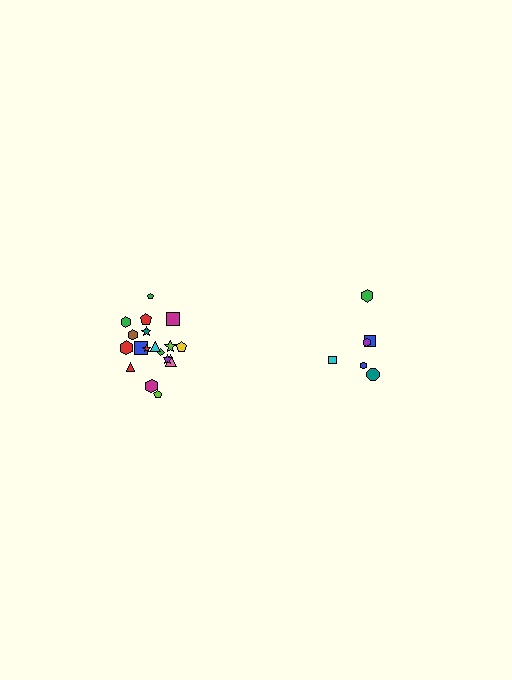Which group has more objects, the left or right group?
The left group.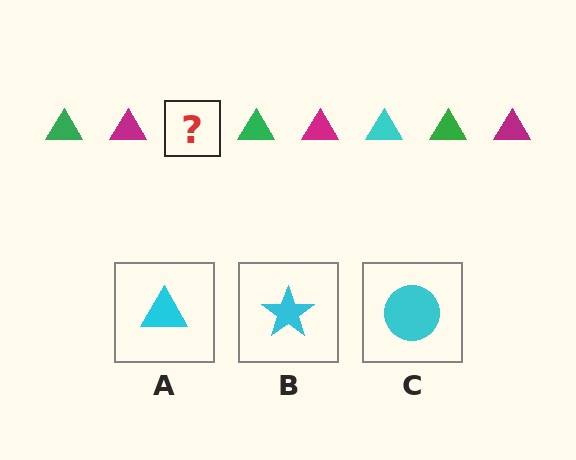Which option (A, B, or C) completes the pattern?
A.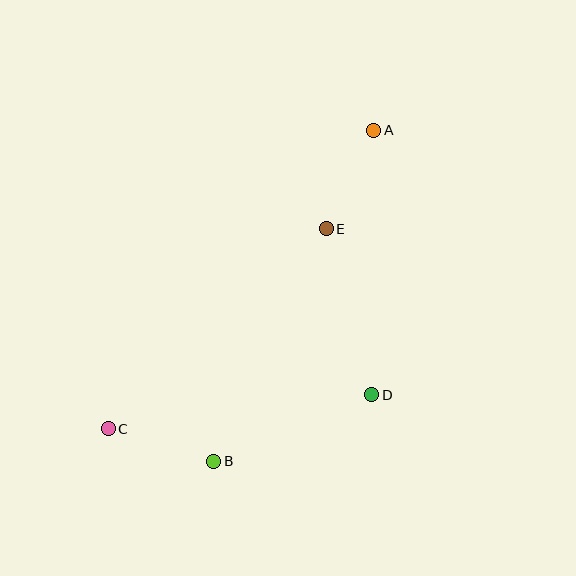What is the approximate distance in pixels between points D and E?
The distance between D and E is approximately 172 pixels.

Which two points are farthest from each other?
Points A and C are farthest from each other.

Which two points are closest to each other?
Points A and E are closest to each other.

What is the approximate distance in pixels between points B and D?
The distance between B and D is approximately 172 pixels.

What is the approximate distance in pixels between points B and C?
The distance between B and C is approximately 110 pixels.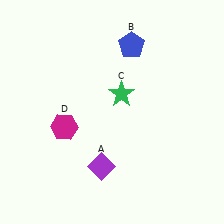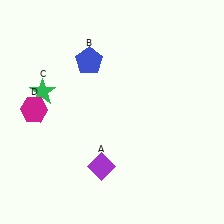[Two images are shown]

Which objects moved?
The objects that moved are: the blue pentagon (B), the green star (C), the magenta hexagon (D).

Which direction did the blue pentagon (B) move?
The blue pentagon (B) moved left.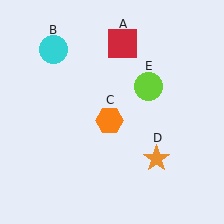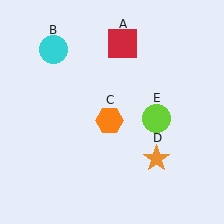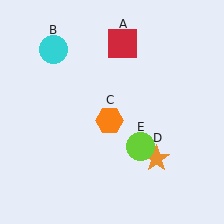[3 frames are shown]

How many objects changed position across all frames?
1 object changed position: lime circle (object E).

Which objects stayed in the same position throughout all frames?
Red square (object A) and cyan circle (object B) and orange hexagon (object C) and orange star (object D) remained stationary.